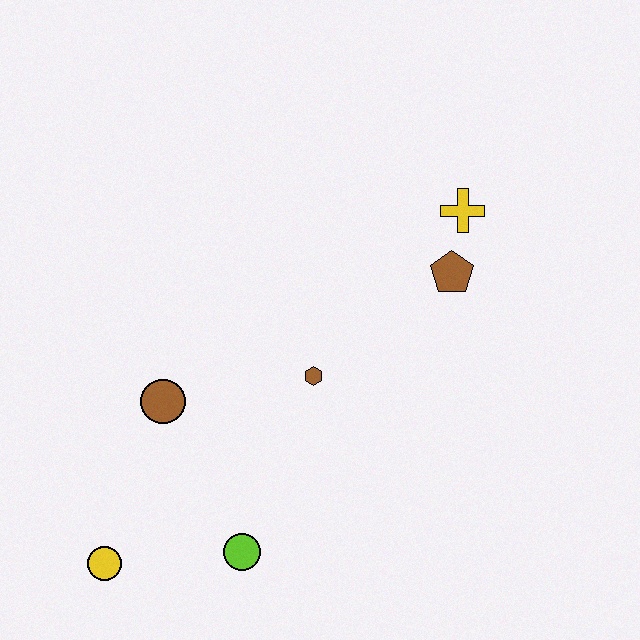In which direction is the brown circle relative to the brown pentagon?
The brown circle is to the left of the brown pentagon.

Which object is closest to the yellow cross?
The brown pentagon is closest to the yellow cross.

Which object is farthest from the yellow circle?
The yellow cross is farthest from the yellow circle.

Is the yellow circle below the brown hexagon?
Yes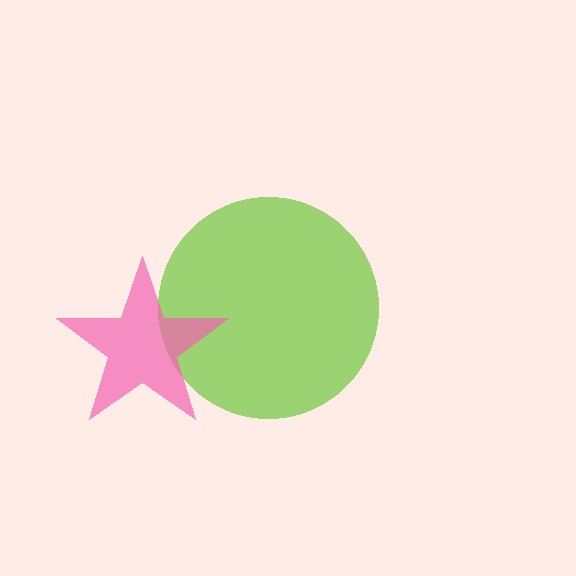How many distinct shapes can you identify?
There are 2 distinct shapes: a lime circle, a pink star.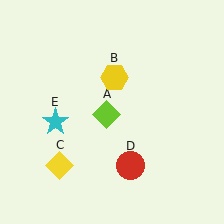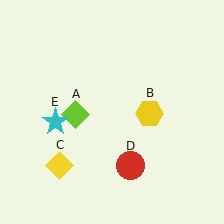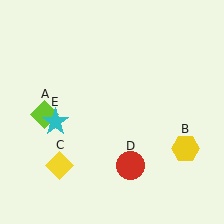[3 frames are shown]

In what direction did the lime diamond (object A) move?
The lime diamond (object A) moved left.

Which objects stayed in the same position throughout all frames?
Yellow diamond (object C) and red circle (object D) and cyan star (object E) remained stationary.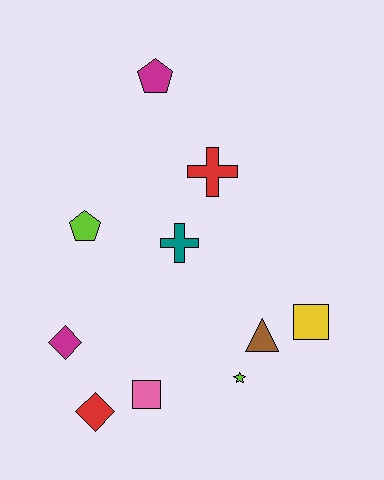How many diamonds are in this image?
There are 2 diamonds.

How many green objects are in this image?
There are no green objects.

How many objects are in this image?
There are 10 objects.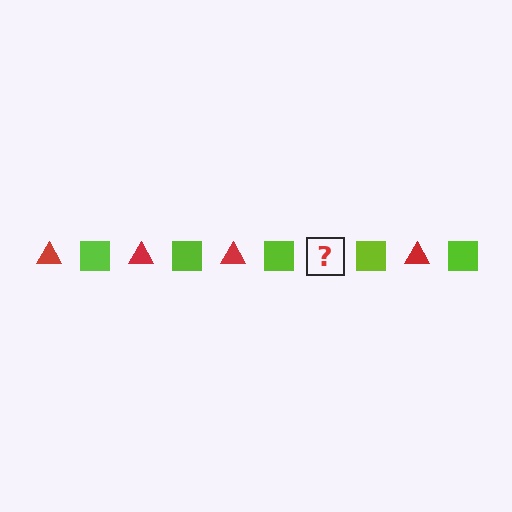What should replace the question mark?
The question mark should be replaced with a red triangle.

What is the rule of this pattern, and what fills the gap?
The rule is that the pattern alternates between red triangle and lime square. The gap should be filled with a red triangle.